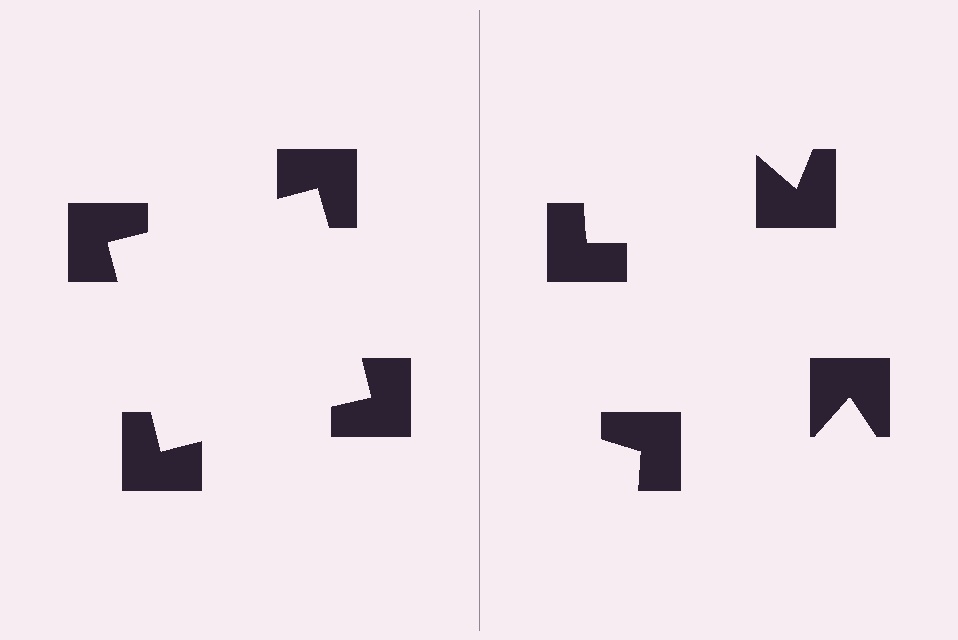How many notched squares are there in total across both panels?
8 — 4 on each side.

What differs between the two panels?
The notched squares are positioned identically on both sides; only the wedge orientations differ. On the left they align to a square; on the right they are misaligned.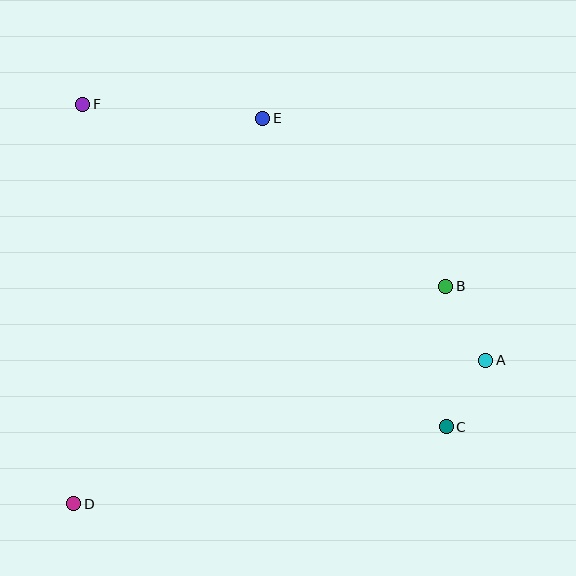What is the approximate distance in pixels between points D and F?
The distance between D and F is approximately 399 pixels.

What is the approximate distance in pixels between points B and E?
The distance between B and E is approximately 249 pixels.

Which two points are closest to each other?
Points A and C are closest to each other.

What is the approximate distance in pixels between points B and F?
The distance between B and F is approximately 406 pixels.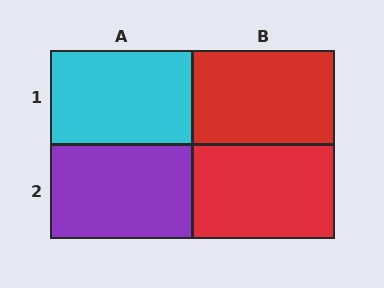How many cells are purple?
1 cell is purple.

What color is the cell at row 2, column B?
Red.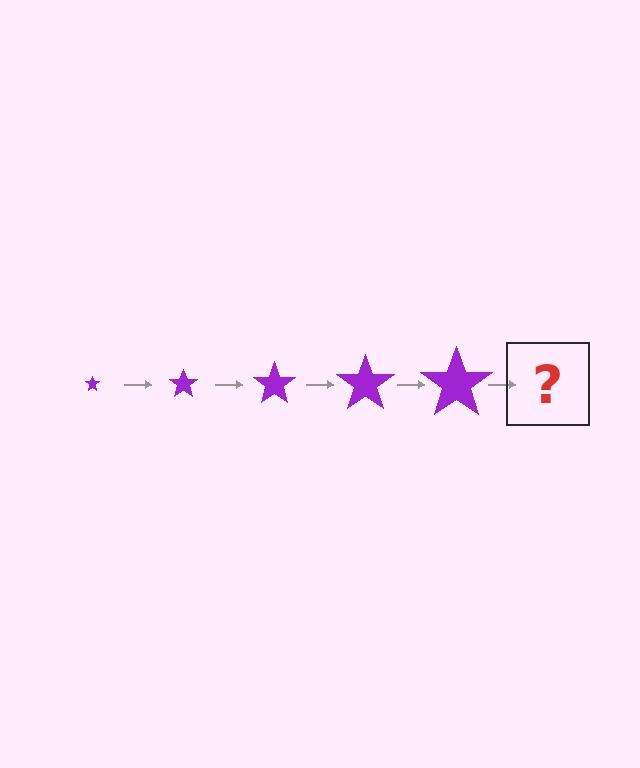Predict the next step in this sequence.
The next step is a purple star, larger than the previous one.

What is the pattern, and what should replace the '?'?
The pattern is that the star gets progressively larger each step. The '?' should be a purple star, larger than the previous one.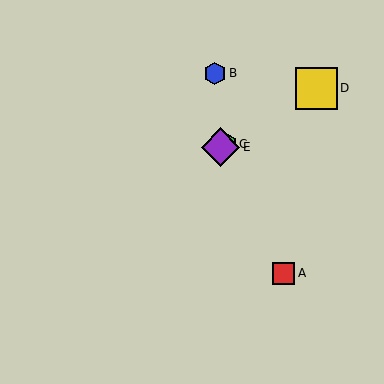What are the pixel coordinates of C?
Object C is at (226, 144).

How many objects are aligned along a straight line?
3 objects (C, D, E) are aligned along a straight line.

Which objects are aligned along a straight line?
Objects C, D, E are aligned along a straight line.